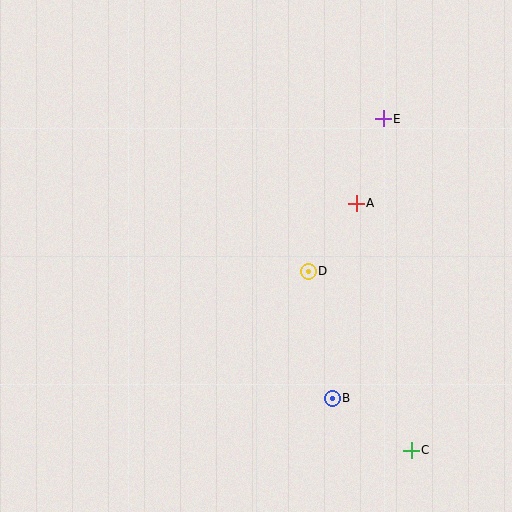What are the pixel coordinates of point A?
Point A is at (356, 203).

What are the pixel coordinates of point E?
Point E is at (383, 119).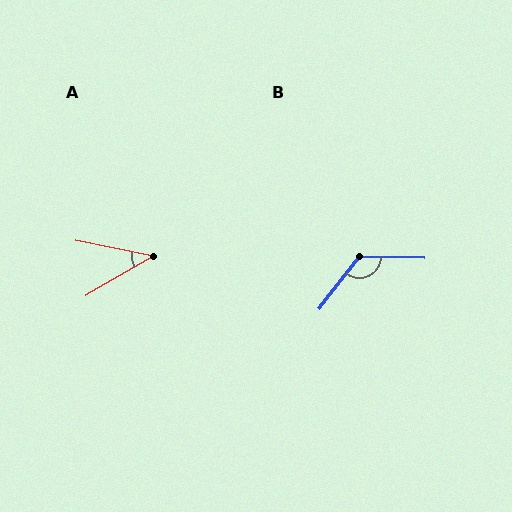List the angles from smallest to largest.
A (42°), B (127°).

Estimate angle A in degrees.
Approximately 42 degrees.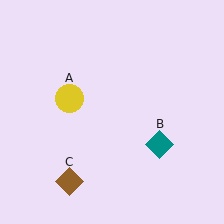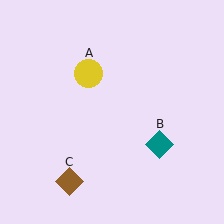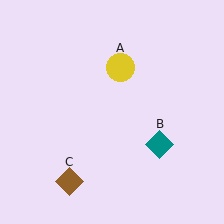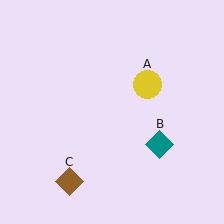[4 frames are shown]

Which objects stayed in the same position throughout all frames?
Teal diamond (object B) and brown diamond (object C) remained stationary.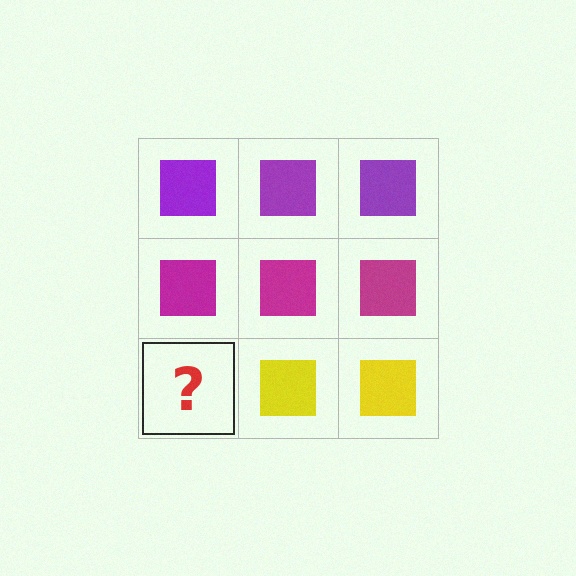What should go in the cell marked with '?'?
The missing cell should contain a yellow square.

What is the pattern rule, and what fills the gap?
The rule is that each row has a consistent color. The gap should be filled with a yellow square.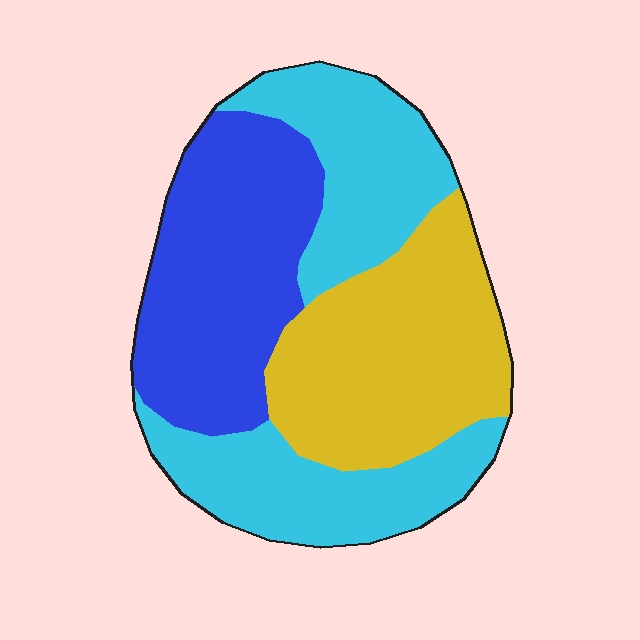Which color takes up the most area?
Cyan, at roughly 40%.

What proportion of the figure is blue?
Blue takes up about one third (1/3) of the figure.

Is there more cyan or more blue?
Cyan.